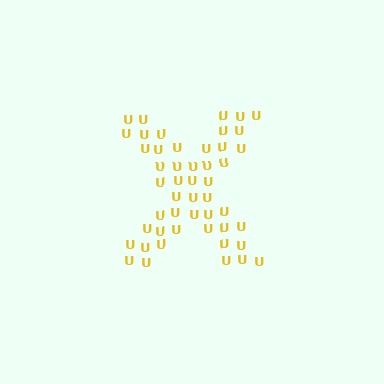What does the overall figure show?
The overall figure shows the letter X.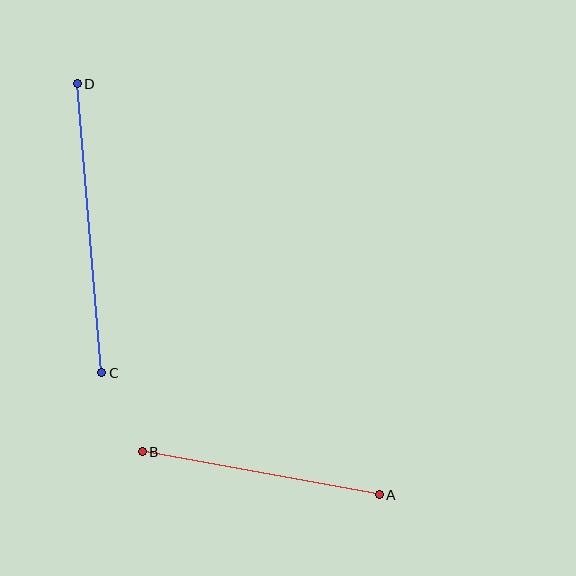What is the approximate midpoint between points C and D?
The midpoint is at approximately (89, 228) pixels.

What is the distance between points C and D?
The distance is approximately 290 pixels.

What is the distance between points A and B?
The distance is approximately 241 pixels.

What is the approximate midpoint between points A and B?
The midpoint is at approximately (261, 473) pixels.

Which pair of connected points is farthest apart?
Points C and D are farthest apart.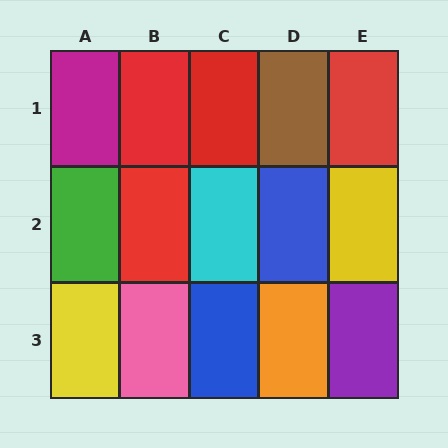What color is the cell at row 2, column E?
Yellow.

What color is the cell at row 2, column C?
Cyan.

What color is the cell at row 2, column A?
Green.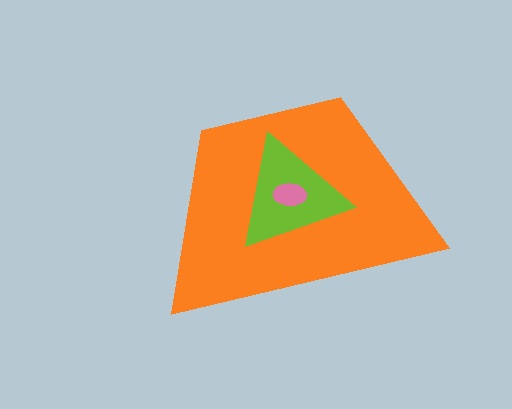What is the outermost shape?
The orange trapezoid.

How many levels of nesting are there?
3.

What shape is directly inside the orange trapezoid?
The lime triangle.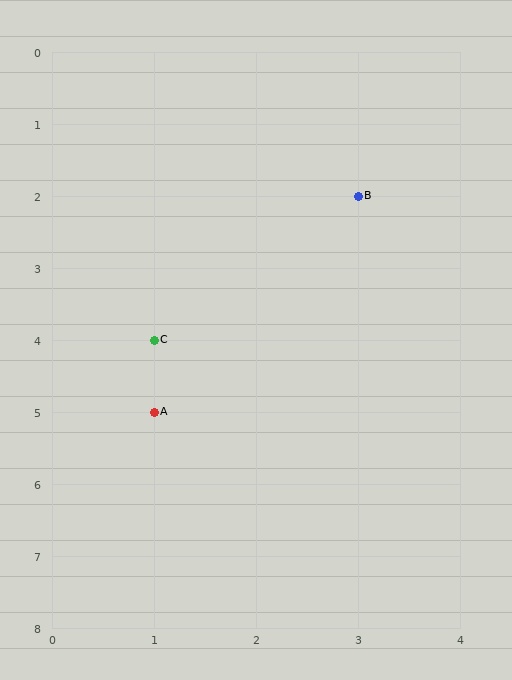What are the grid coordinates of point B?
Point B is at grid coordinates (3, 2).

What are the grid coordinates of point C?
Point C is at grid coordinates (1, 4).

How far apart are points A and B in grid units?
Points A and B are 2 columns and 3 rows apart (about 3.6 grid units diagonally).